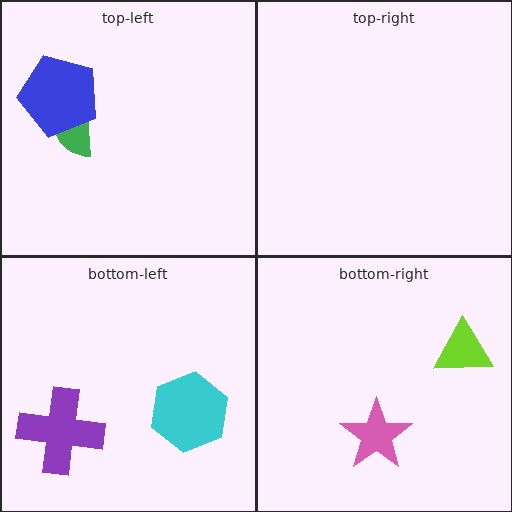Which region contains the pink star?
The bottom-right region.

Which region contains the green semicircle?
The top-left region.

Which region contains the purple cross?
The bottom-left region.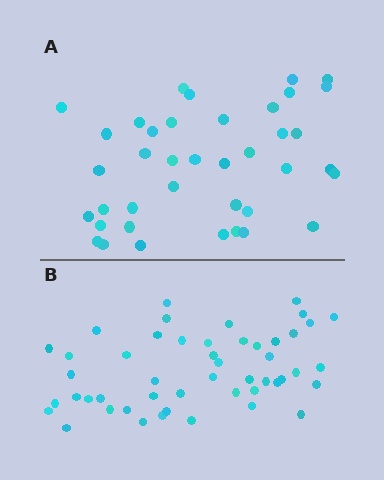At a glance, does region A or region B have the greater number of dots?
Region B (the bottom region) has more dots.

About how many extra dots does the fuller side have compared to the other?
Region B has roughly 10 or so more dots than region A.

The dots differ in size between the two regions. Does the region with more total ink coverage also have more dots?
No. Region A has more total ink coverage because its dots are larger, but region B actually contains more individual dots. Total area can be misleading — the number of items is what matters here.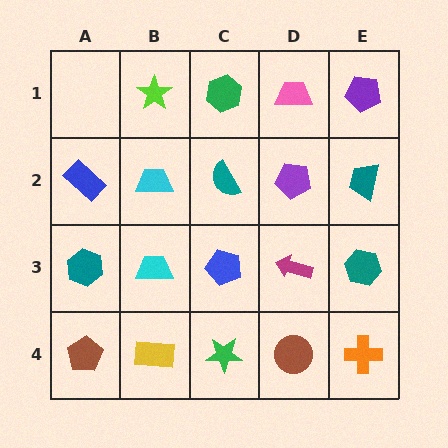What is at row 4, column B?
A yellow rectangle.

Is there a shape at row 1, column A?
No, that cell is empty.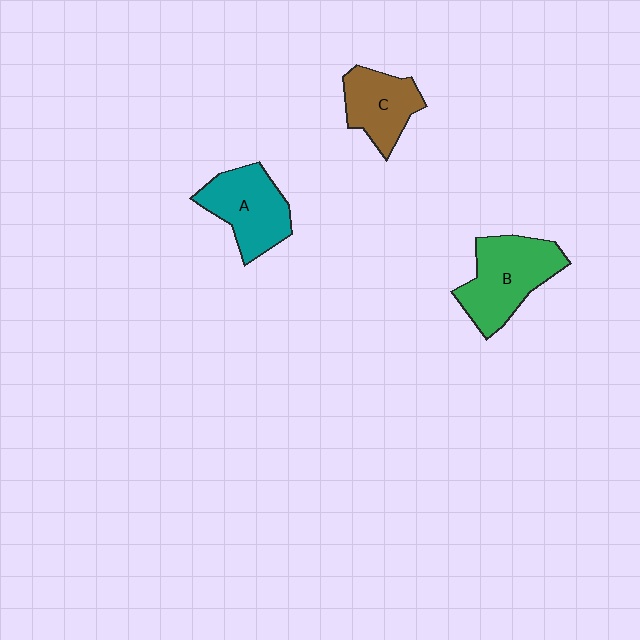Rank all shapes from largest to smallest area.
From largest to smallest: B (green), A (teal), C (brown).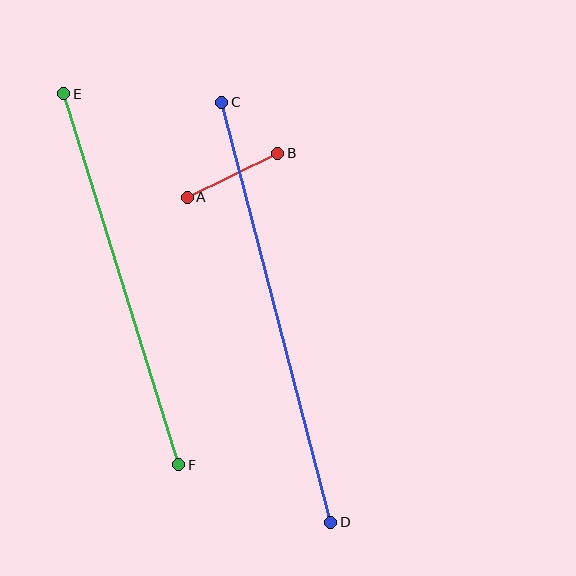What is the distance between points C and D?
The distance is approximately 434 pixels.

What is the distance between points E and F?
The distance is approximately 388 pixels.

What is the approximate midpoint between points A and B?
The midpoint is at approximately (233, 175) pixels.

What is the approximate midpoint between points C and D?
The midpoint is at approximately (276, 312) pixels.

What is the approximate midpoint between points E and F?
The midpoint is at approximately (121, 279) pixels.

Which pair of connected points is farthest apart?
Points C and D are farthest apart.